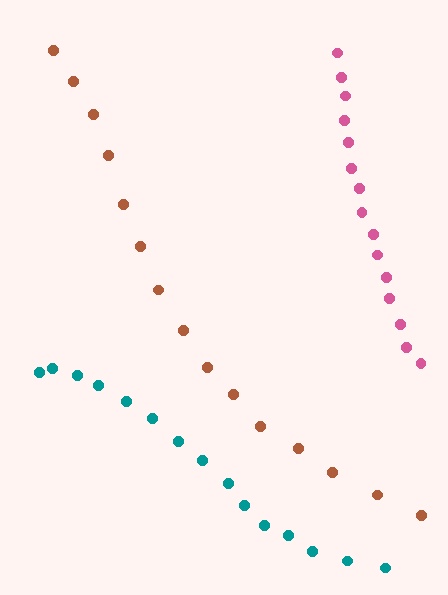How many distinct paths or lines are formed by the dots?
There are 3 distinct paths.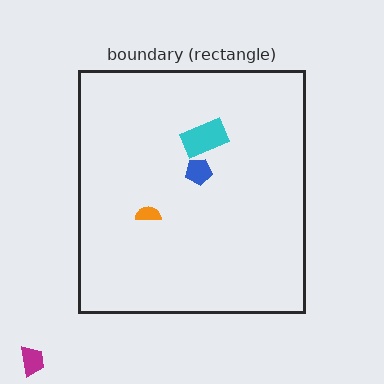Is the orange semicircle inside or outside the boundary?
Inside.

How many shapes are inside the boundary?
3 inside, 1 outside.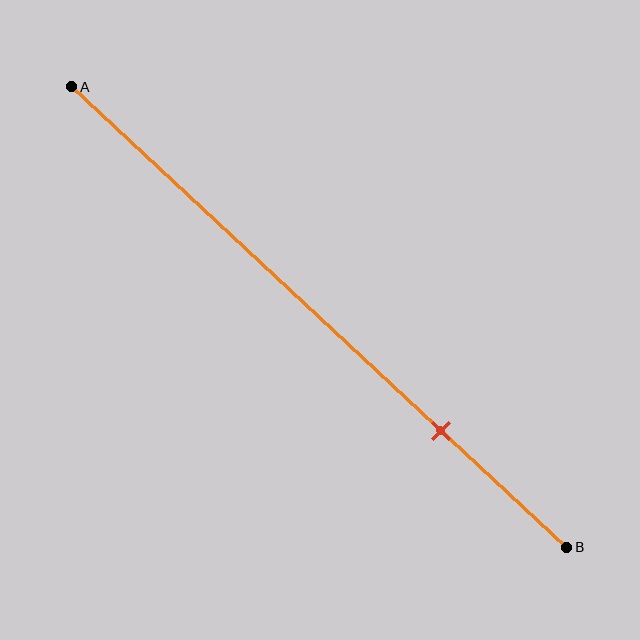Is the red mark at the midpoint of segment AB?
No, the mark is at about 75% from A, not at the 50% midpoint.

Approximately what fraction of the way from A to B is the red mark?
The red mark is approximately 75% of the way from A to B.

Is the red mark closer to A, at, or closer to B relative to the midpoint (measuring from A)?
The red mark is closer to point B than the midpoint of segment AB.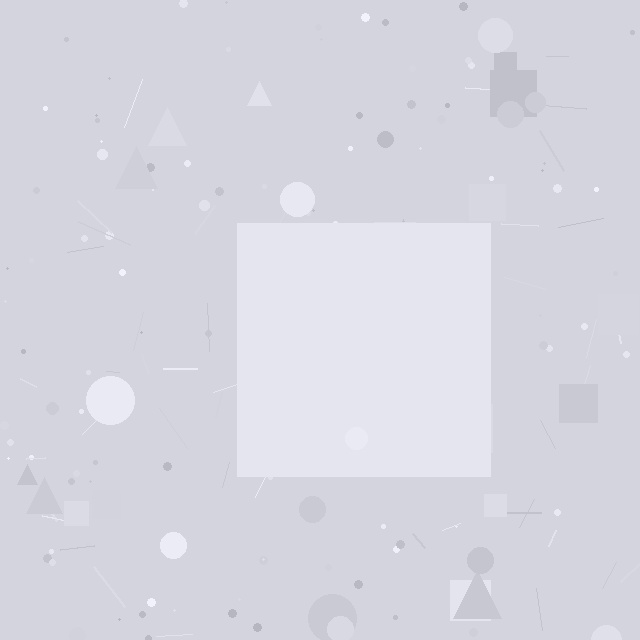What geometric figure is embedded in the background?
A square is embedded in the background.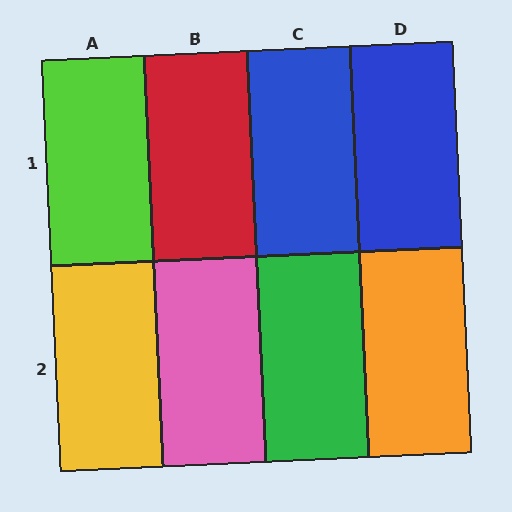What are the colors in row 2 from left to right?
Yellow, pink, green, orange.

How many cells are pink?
1 cell is pink.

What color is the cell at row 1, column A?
Lime.